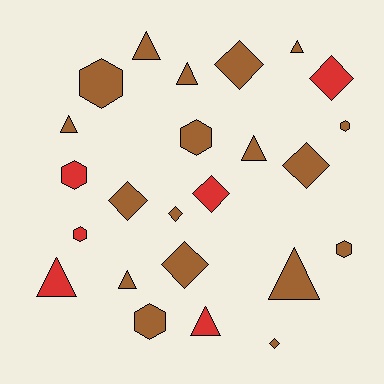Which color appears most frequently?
Brown, with 18 objects.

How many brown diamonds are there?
There are 6 brown diamonds.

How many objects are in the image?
There are 24 objects.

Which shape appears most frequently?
Triangle, with 9 objects.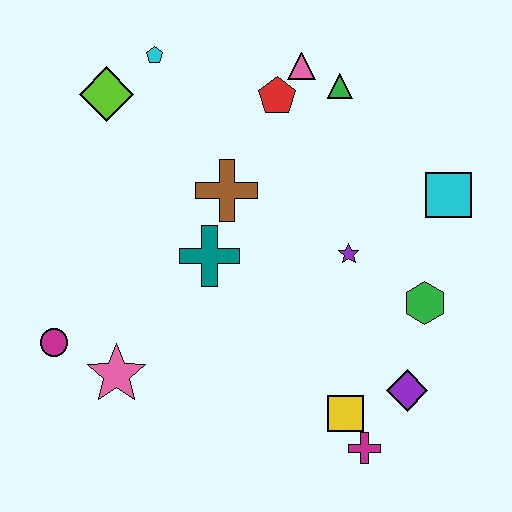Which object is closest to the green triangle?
The pink triangle is closest to the green triangle.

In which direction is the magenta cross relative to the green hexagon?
The magenta cross is below the green hexagon.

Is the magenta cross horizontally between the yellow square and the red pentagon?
No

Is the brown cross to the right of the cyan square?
No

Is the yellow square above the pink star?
No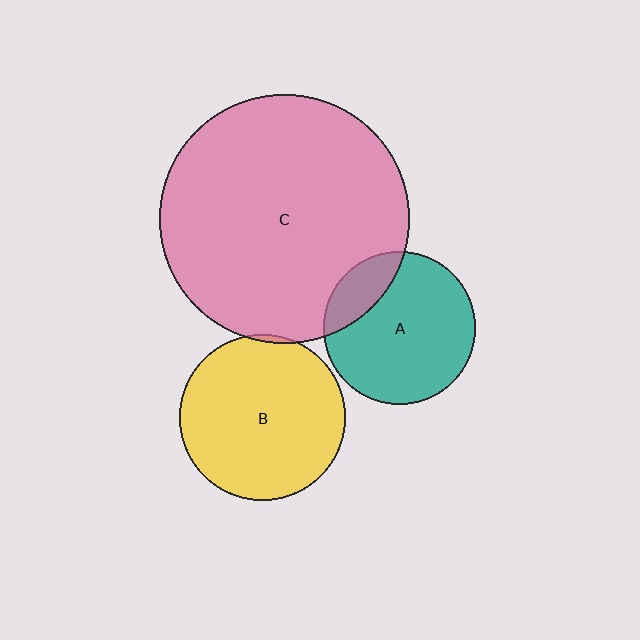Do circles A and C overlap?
Yes.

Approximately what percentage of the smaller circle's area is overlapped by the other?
Approximately 20%.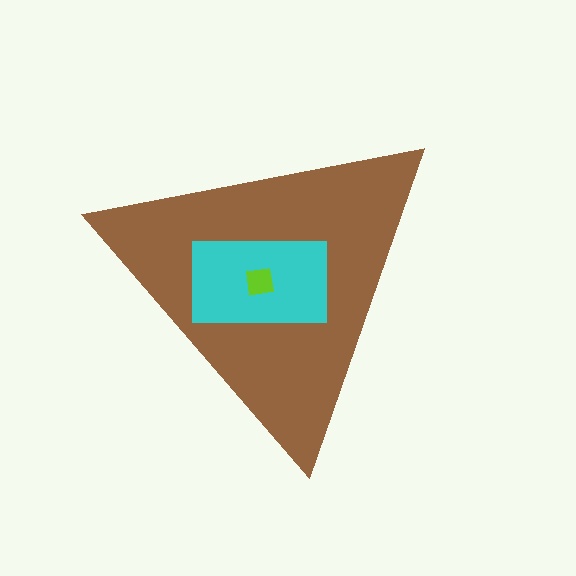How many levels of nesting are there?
3.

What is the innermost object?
The lime square.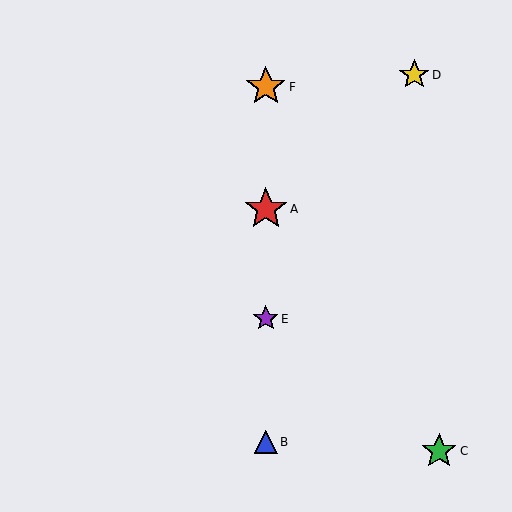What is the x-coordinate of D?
Object D is at x≈414.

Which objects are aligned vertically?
Objects A, B, E, F are aligned vertically.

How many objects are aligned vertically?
4 objects (A, B, E, F) are aligned vertically.